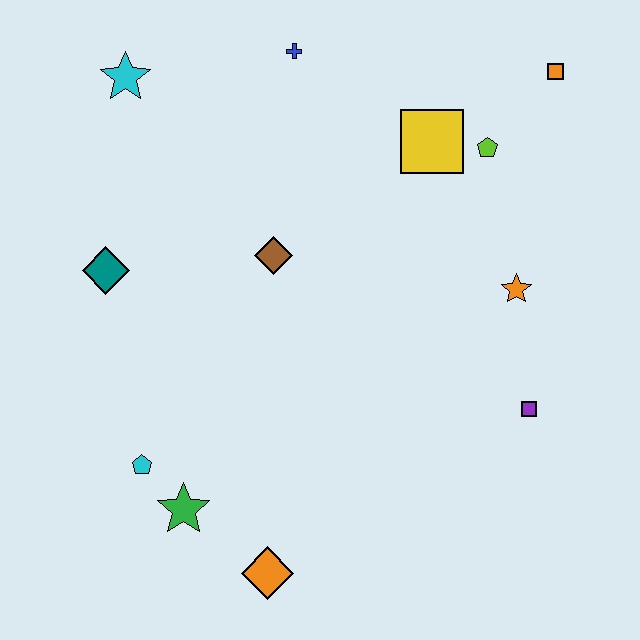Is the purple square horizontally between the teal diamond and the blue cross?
No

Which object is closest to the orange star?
The purple square is closest to the orange star.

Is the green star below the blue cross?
Yes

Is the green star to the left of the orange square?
Yes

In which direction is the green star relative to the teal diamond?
The green star is below the teal diamond.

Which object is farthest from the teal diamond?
The orange square is farthest from the teal diamond.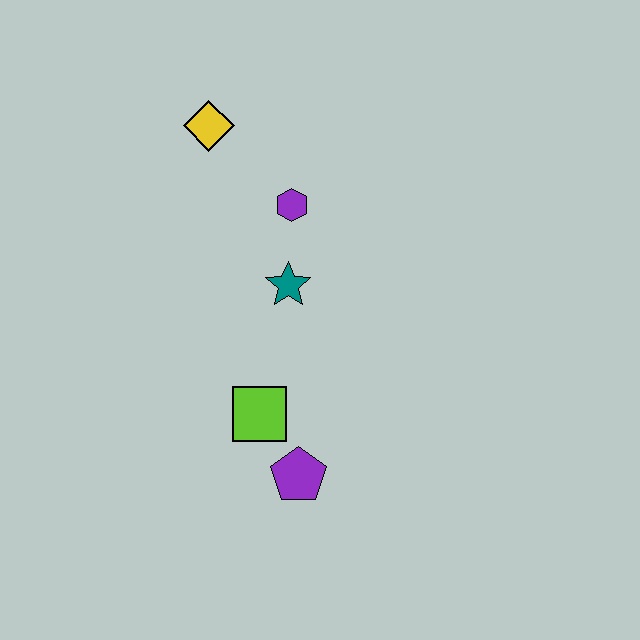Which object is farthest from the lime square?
The yellow diamond is farthest from the lime square.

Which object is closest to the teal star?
The purple hexagon is closest to the teal star.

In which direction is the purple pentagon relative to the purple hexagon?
The purple pentagon is below the purple hexagon.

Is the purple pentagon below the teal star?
Yes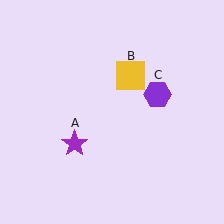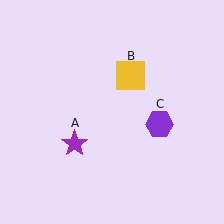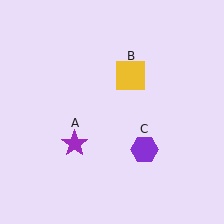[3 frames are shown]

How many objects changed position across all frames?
1 object changed position: purple hexagon (object C).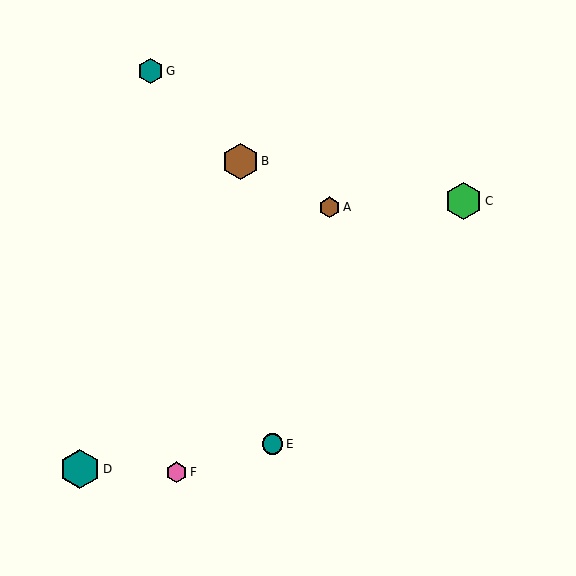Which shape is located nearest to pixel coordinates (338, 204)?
The brown hexagon (labeled A) at (330, 207) is nearest to that location.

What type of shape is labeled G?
Shape G is a teal hexagon.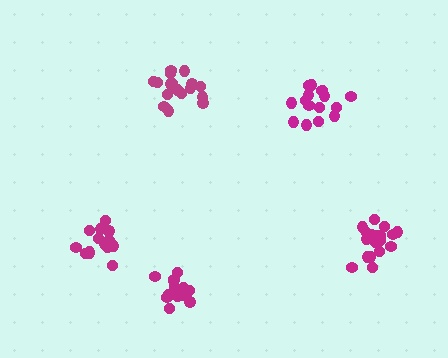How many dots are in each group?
Group 1: 14 dots, Group 2: 16 dots, Group 3: 18 dots, Group 4: 19 dots, Group 5: 14 dots (81 total).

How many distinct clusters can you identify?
There are 5 distinct clusters.